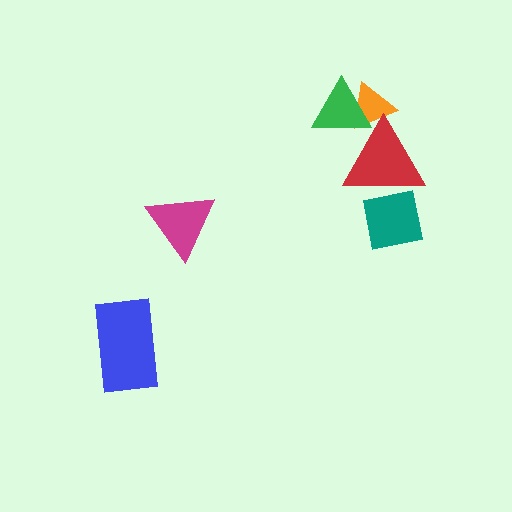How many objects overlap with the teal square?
1 object overlaps with the teal square.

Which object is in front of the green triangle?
The red triangle is in front of the green triangle.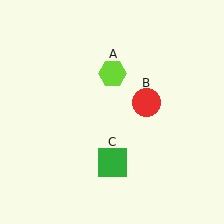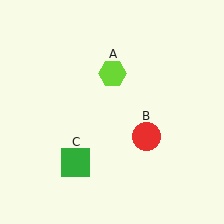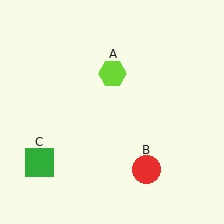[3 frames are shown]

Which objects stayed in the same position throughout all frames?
Lime hexagon (object A) remained stationary.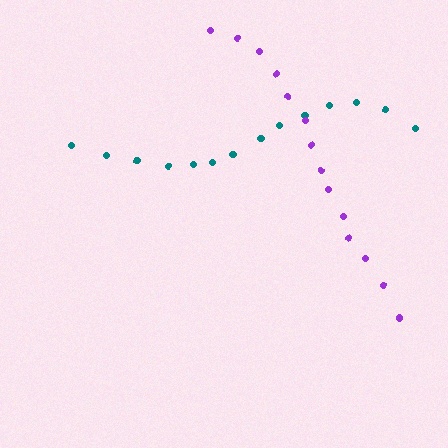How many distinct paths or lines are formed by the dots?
There are 2 distinct paths.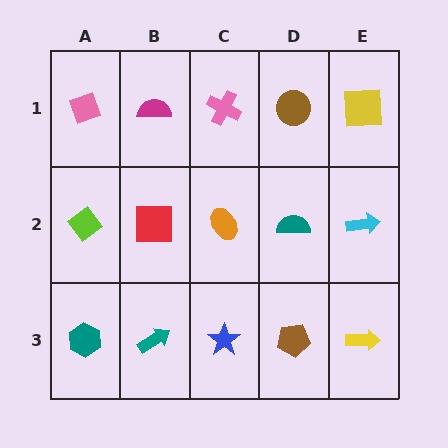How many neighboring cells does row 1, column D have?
3.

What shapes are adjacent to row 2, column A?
A pink diamond (row 1, column A), a teal hexagon (row 3, column A), a red square (row 2, column B).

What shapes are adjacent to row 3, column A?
A lime diamond (row 2, column A), a teal arrow (row 3, column B).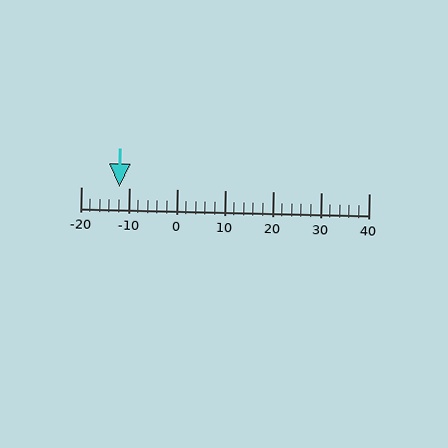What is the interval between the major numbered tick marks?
The major tick marks are spaced 10 units apart.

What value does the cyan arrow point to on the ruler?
The cyan arrow points to approximately -12.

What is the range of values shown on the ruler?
The ruler shows values from -20 to 40.